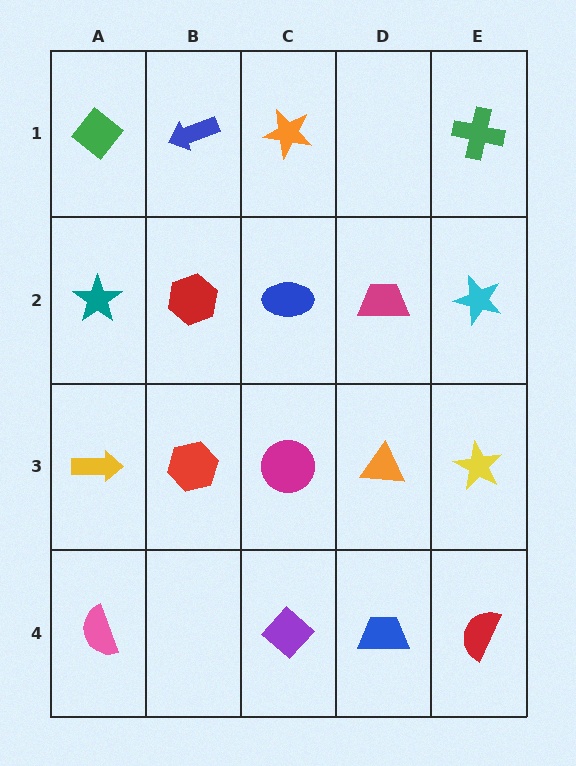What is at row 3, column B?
A red hexagon.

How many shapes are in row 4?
4 shapes.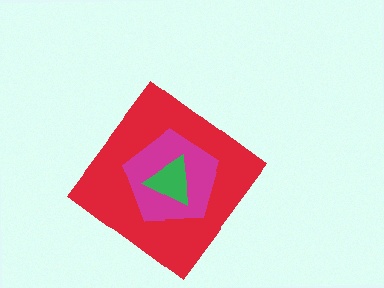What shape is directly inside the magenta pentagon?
The green triangle.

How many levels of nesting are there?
3.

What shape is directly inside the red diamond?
The magenta pentagon.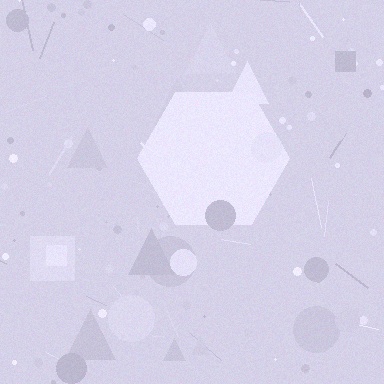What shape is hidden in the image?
A hexagon is hidden in the image.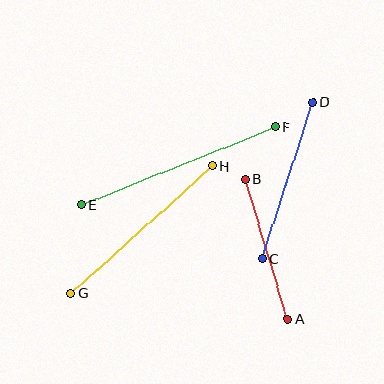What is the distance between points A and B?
The distance is approximately 146 pixels.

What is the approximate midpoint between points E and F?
The midpoint is at approximately (178, 166) pixels.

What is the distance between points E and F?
The distance is approximately 209 pixels.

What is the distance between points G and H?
The distance is approximately 190 pixels.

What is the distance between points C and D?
The distance is approximately 165 pixels.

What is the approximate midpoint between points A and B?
The midpoint is at approximately (266, 249) pixels.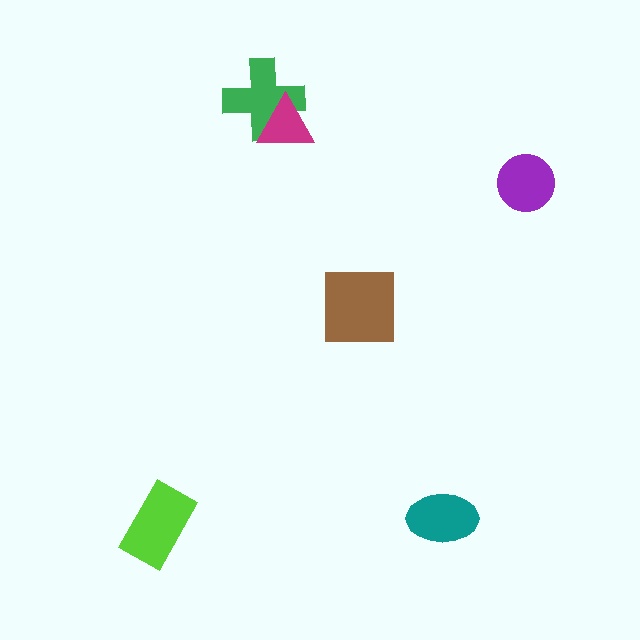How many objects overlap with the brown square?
0 objects overlap with the brown square.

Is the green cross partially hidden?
Yes, it is partially covered by another shape.